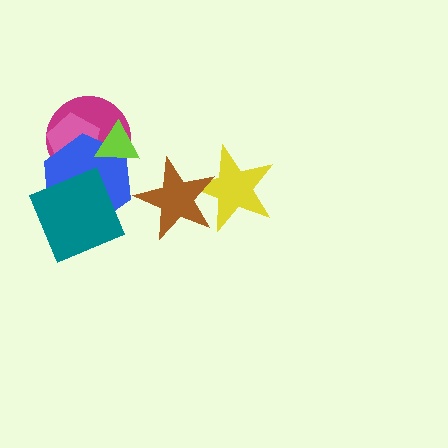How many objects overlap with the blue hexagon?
4 objects overlap with the blue hexagon.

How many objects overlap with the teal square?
1 object overlaps with the teal square.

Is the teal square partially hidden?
No, no other shape covers it.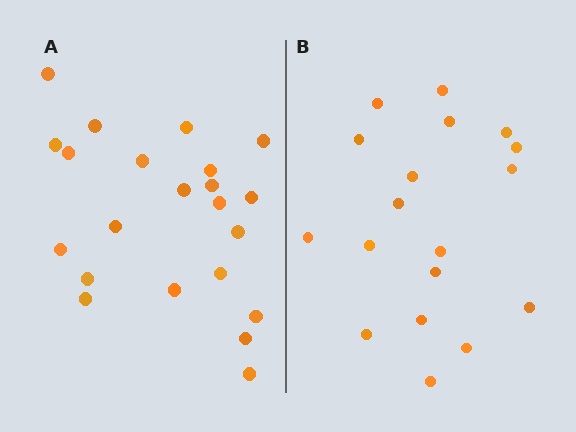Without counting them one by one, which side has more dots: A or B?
Region A (the left region) has more dots.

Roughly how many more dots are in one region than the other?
Region A has about 4 more dots than region B.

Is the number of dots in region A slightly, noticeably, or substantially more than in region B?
Region A has only slightly more — the two regions are fairly close. The ratio is roughly 1.2 to 1.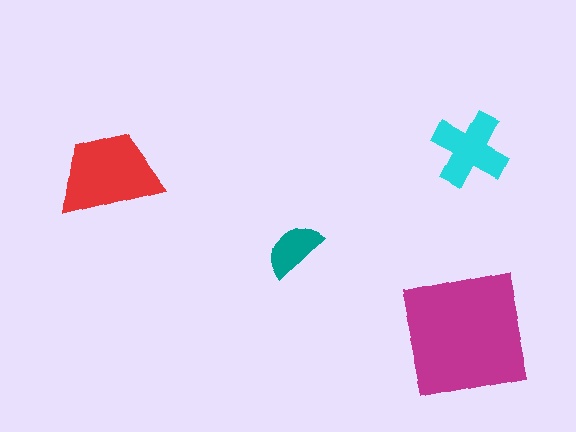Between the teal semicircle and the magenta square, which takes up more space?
The magenta square.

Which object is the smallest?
The teal semicircle.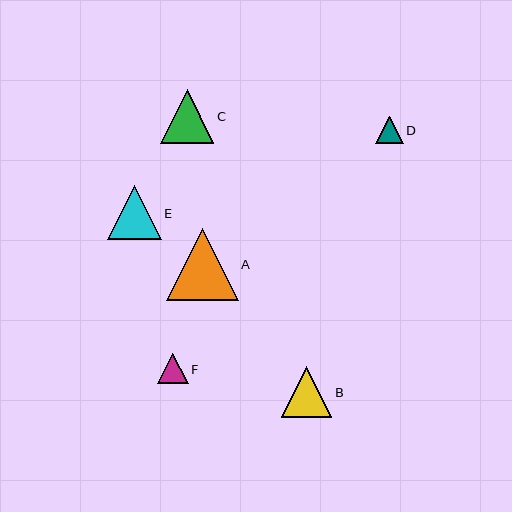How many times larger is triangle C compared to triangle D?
Triangle C is approximately 1.9 times the size of triangle D.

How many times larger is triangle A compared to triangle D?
Triangle A is approximately 2.6 times the size of triangle D.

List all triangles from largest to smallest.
From largest to smallest: A, E, C, B, F, D.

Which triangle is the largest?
Triangle A is the largest with a size of approximately 72 pixels.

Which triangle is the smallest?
Triangle D is the smallest with a size of approximately 28 pixels.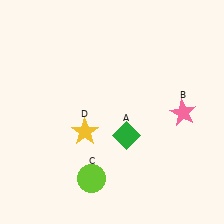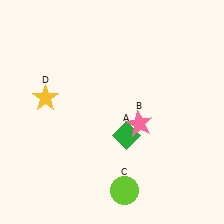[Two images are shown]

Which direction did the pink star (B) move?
The pink star (B) moved left.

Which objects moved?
The objects that moved are: the pink star (B), the lime circle (C), the yellow star (D).